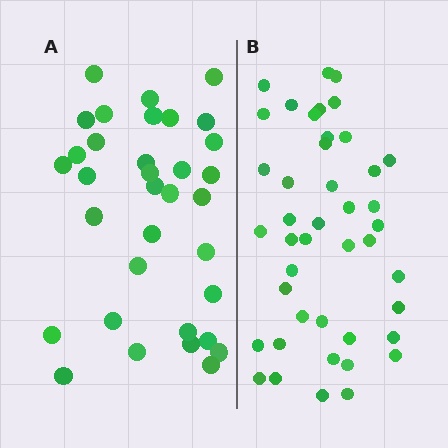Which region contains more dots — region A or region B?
Region B (the right region) has more dots.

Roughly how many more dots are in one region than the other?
Region B has roughly 8 or so more dots than region A.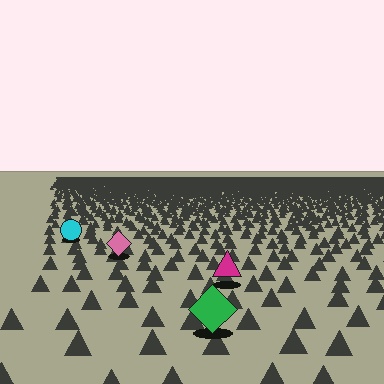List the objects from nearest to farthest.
From nearest to farthest: the green diamond, the magenta triangle, the pink diamond, the cyan circle.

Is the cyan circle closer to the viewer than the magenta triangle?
No. The magenta triangle is closer — you can tell from the texture gradient: the ground texture is coarser near it.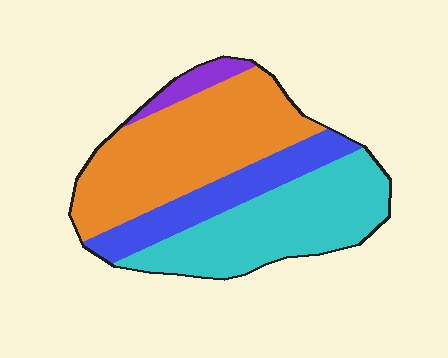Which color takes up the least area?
Purple, at roughly 5%.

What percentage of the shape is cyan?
Cyan covers 35% of the shape.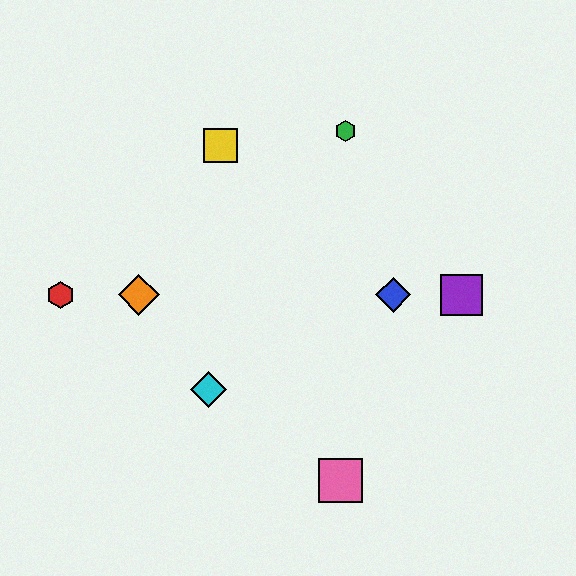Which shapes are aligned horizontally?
The red hexagon, the blue diamond, the purple square, the orange diamond are aligned horizontally.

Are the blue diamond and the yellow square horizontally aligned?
No, the blue diamond is at y≈295 and the yellow square is at y≈146.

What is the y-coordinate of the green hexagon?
The green hexagon is at y≈131.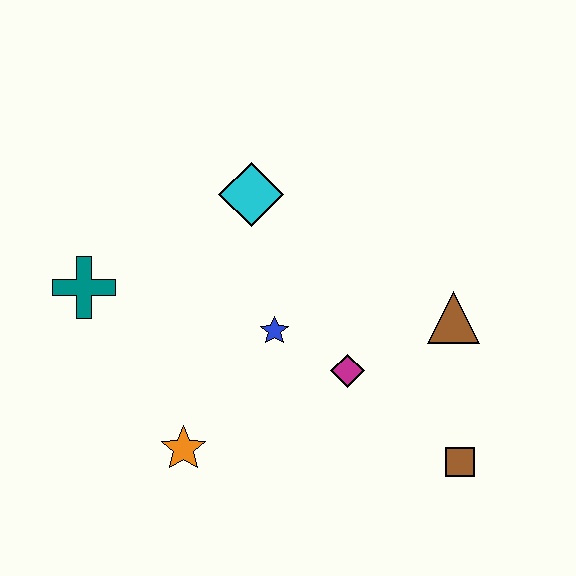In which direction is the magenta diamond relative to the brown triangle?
The magenta diamond is to the left of the brown triangle.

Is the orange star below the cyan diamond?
Yes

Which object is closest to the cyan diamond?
The blue star is closest to the cyan diamond.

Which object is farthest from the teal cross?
The brown square is farthest from the teal cross.